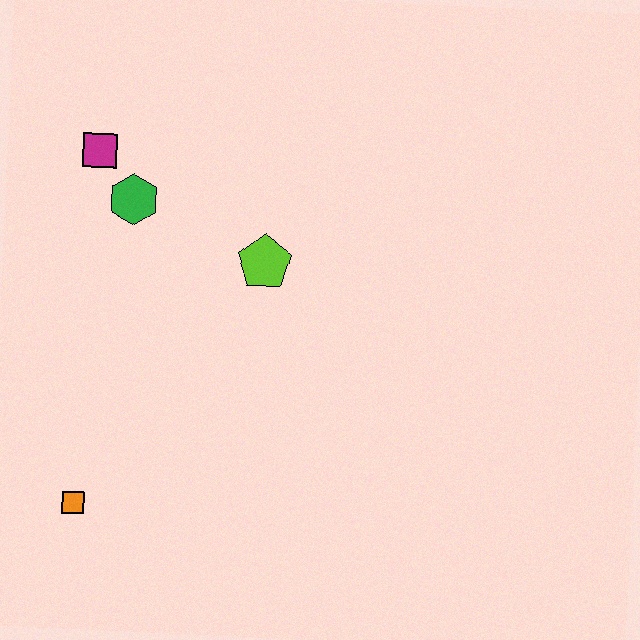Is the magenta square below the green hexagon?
No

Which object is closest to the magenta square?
The green hexagon is closest to the magenta square.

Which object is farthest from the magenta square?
The orange square is farthest from the magenta square.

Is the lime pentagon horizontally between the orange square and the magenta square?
No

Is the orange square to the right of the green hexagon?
No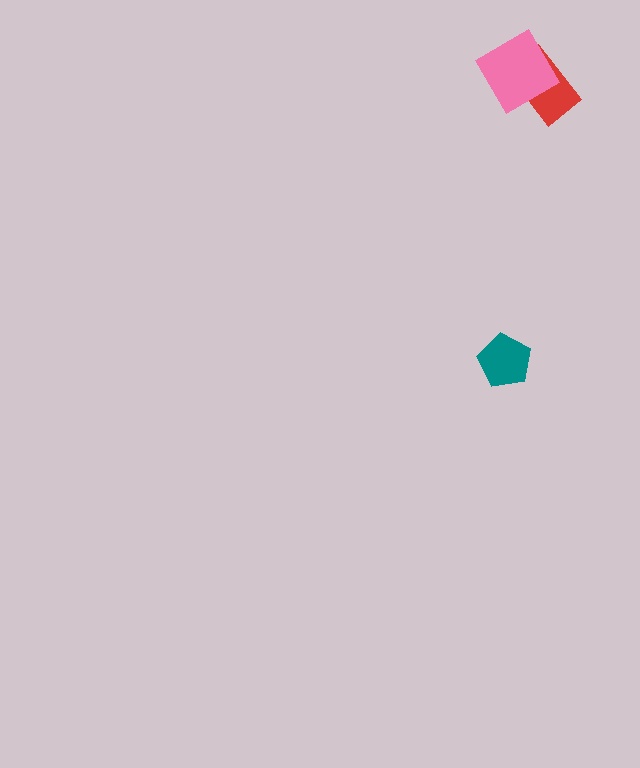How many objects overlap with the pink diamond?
1 object overlaps with the pink diamond.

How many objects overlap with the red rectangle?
1 object overlaps with the red rectangle.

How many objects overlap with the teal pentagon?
0 objects overlap with the teal pentagon.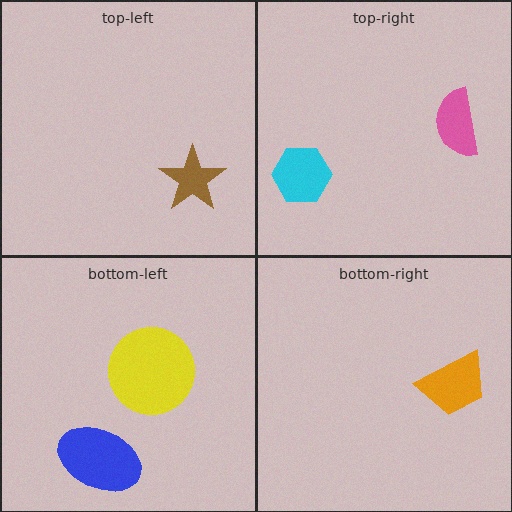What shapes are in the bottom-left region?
The yellow circle, the blue ellipse.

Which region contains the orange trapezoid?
The bottom-right region.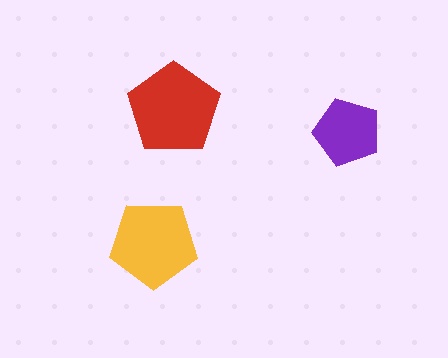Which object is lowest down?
The yellow pentagon is bottommost.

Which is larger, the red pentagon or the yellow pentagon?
The red one.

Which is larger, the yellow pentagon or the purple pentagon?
The yellow one.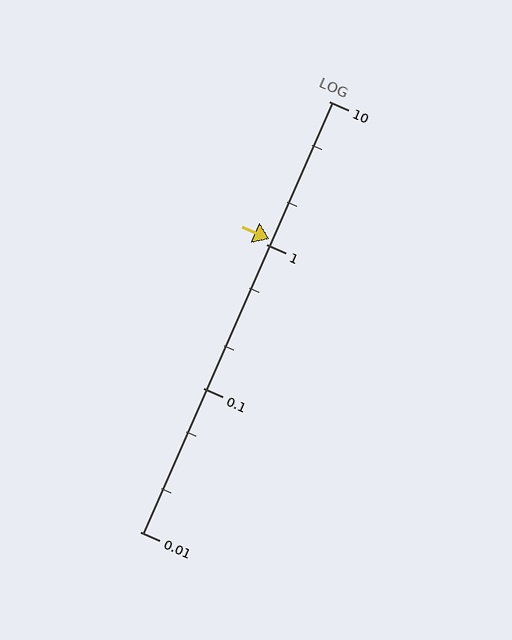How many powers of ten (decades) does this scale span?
The scale spans 3 decades, from 0.01 to 10.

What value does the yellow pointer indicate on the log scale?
The pointer indicates approximately 1.1.